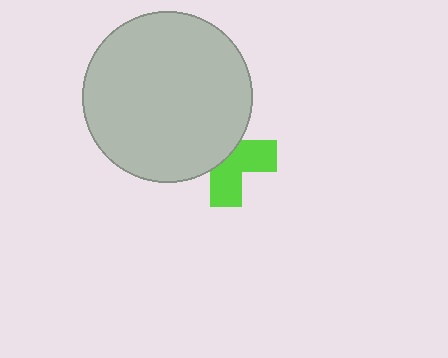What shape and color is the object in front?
The object in front is a light gray circle.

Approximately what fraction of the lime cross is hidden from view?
Roughly 51% of the lime cross is hidden behind the light gray circle.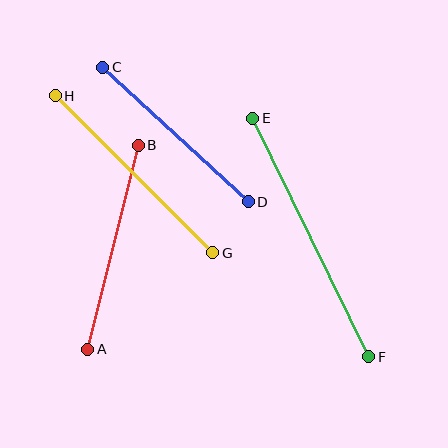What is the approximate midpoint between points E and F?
The midpoint is at approximately (311, 237) pixels.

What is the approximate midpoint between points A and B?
The midpoint is at approximately (113, 247) pixels.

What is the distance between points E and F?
The distance is approximately 265 pixels.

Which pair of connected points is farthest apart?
Points E and F are farthest apart.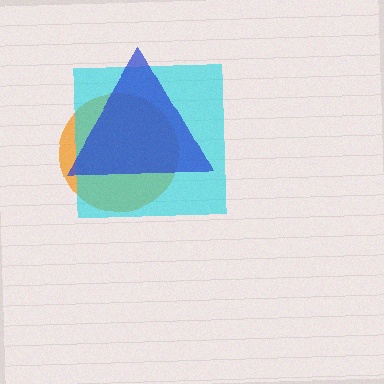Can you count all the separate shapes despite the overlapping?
Yes, there are 3 separate shapes.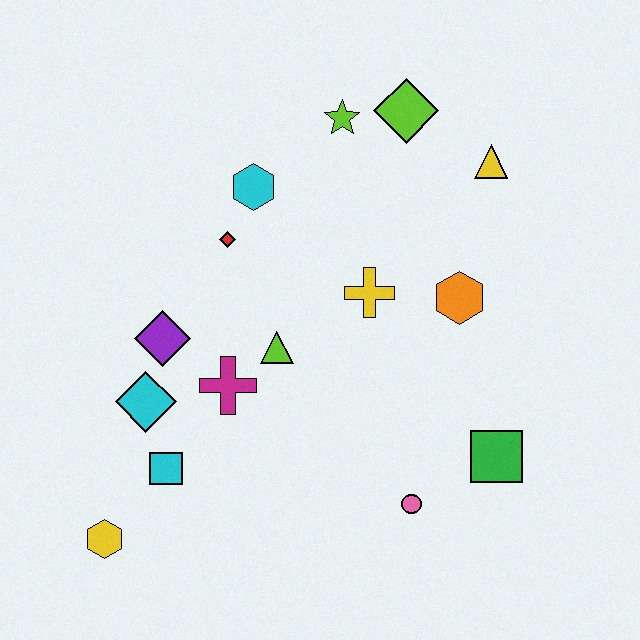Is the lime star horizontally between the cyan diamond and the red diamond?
No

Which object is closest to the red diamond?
The cyan hexagon is closest to the red diamond.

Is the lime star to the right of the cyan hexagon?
Yes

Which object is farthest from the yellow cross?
The yellow hexagon is farthest from the yellow cross.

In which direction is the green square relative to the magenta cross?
The green square is to the right of the magenta cross.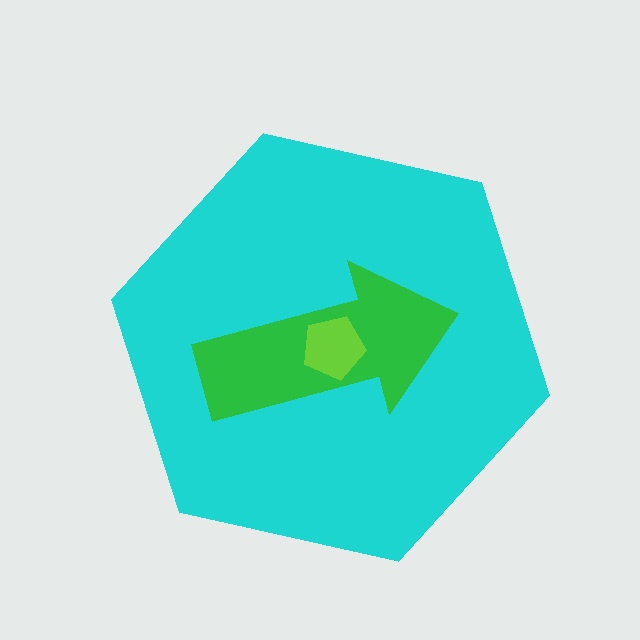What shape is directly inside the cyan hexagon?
The green arrow.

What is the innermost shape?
The lime pentagon.